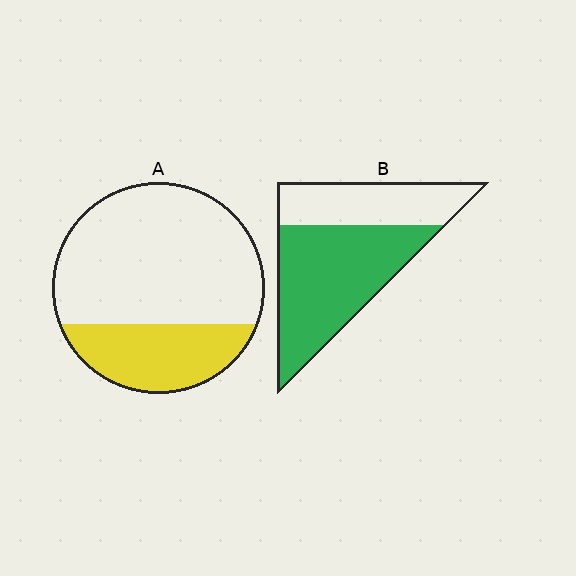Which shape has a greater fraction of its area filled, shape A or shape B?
Shape B.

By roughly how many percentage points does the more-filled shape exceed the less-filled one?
By roughly 35 percentage points (B over A).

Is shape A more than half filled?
No.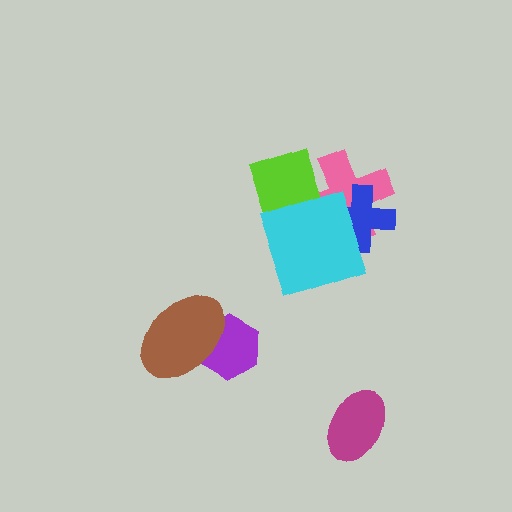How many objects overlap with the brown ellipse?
1 object overlaps with the brown ellipse.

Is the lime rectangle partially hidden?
Yes, it is partially covered by another shape.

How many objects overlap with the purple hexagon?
1 object overlaps with the purple hexagon.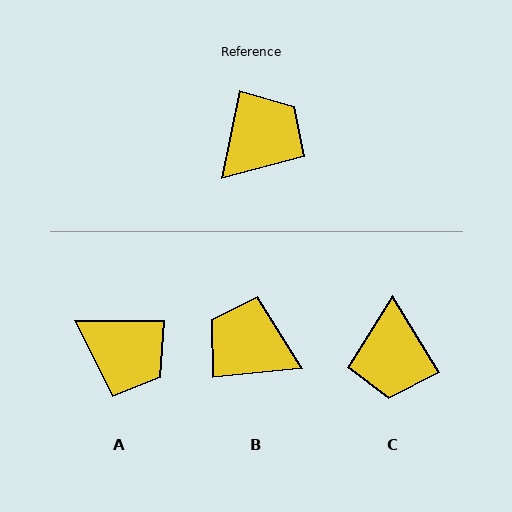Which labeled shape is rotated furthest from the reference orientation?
C, about 137 degrees away.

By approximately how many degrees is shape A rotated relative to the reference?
Approximately 79 degrees clockwise.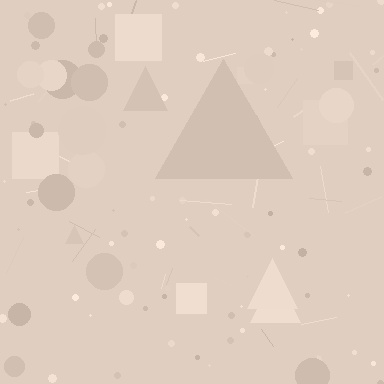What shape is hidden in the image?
A triangle is hidden in the image.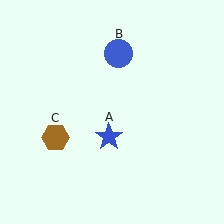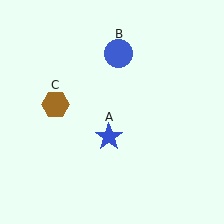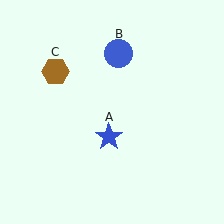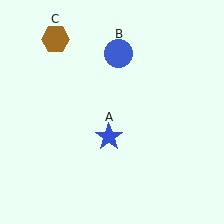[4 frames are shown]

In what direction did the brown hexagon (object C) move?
The brown hexagon (object C) moved up.